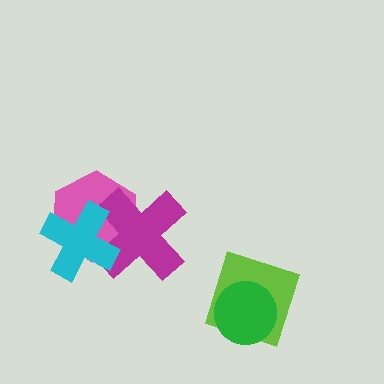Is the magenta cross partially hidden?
Yes, it is partially covered by another shape.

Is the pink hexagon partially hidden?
Yes, it is partially covered by another shape.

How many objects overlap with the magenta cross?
2 objects overlap with the magenta cross.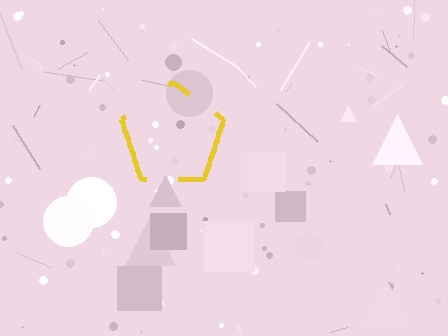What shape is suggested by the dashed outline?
The dashed outline suggests a pentagon.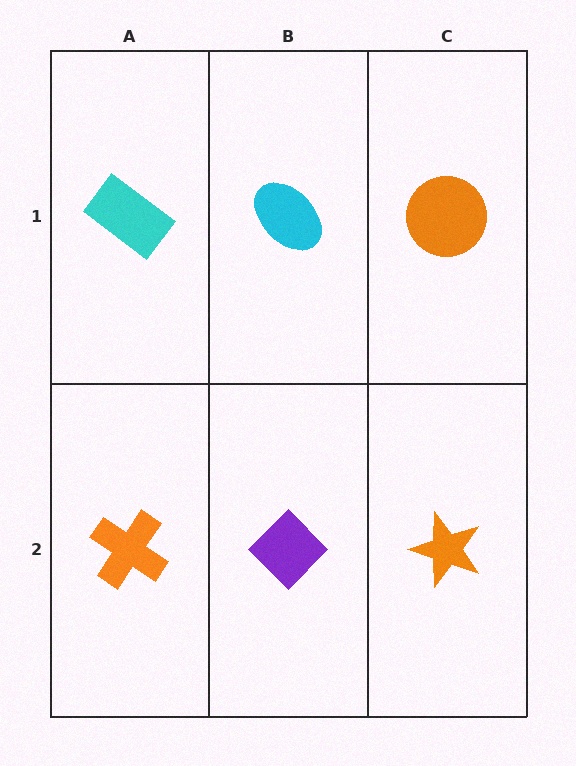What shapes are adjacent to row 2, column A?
A cyan rectangle (row 1, column A), a purple diamond (row 2, column B).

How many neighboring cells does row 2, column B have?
3.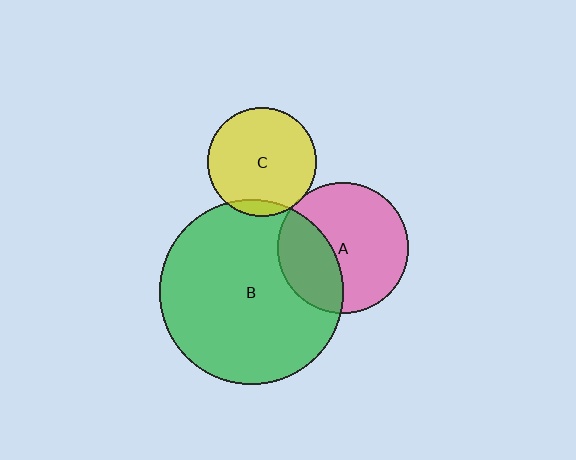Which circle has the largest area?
Circle B (green).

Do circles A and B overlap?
Yes.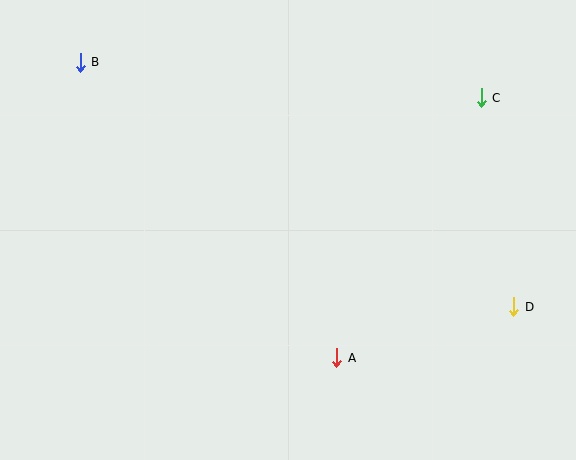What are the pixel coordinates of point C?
Point C is at (481, 98).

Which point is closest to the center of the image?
Point A at (337, 358) is closest to the center.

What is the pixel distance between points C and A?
The distance between C and A is 297 pixels.